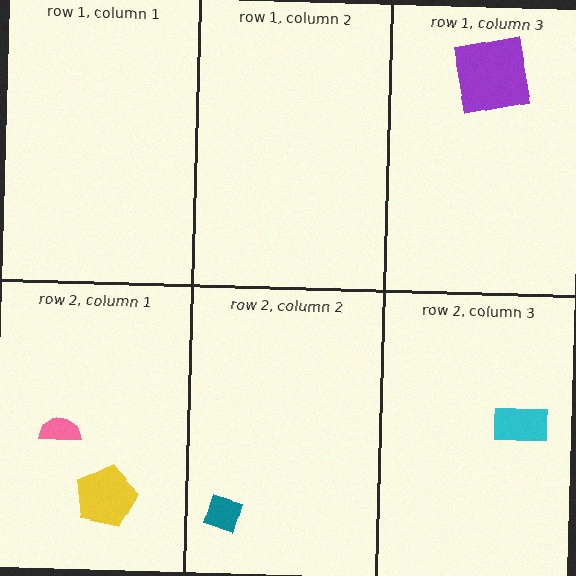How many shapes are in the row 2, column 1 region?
2.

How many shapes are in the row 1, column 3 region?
1.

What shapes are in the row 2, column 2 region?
The teal diamond.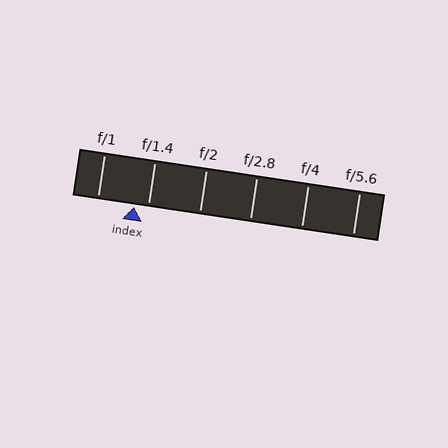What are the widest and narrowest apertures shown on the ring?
The widest aperture shown is f/1 and the narrowest is f/5.6.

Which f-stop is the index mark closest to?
The index mark is closest to f/1.4.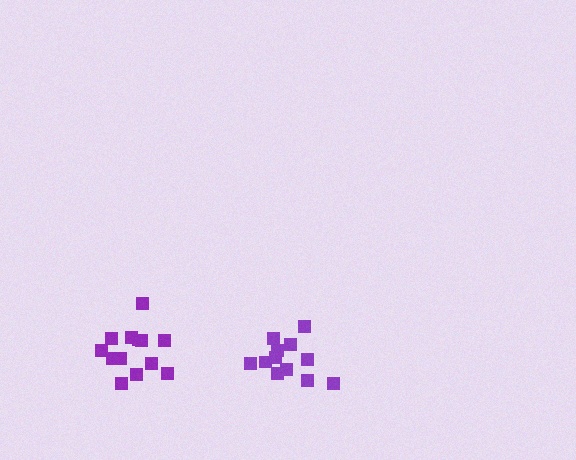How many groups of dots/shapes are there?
There are 2 groups.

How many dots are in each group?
Group 1: 13 dots, Group 2: 12 dots (25 total).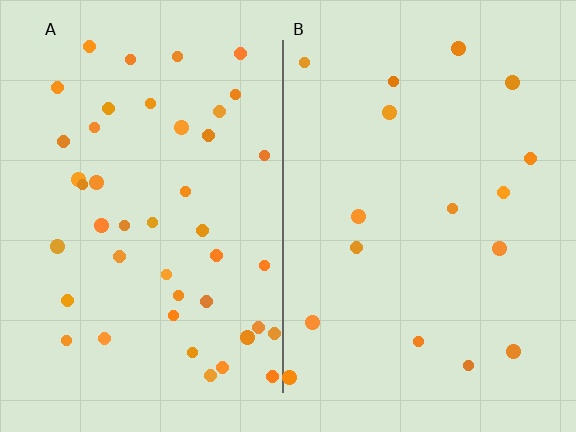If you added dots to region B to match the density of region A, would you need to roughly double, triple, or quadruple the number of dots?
Approximately triple.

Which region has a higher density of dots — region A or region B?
A (the left).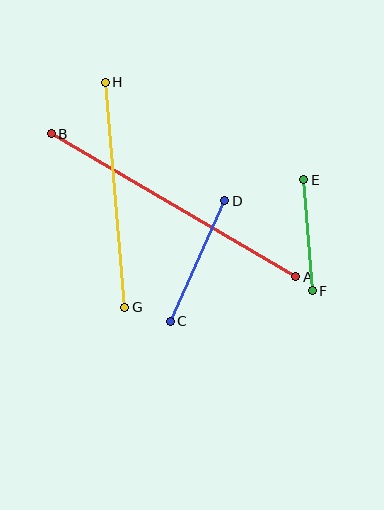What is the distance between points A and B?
The distance is approximately 283 pixels.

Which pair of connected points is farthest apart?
Points A and B are farthest apart.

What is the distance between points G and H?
The distance is approximately 226 pixels.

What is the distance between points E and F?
The distance is approximately 111 pixels.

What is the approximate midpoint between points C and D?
The midpoint is at approximately (197, 261) pixels.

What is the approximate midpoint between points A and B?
The midpoint is at approximately (173, 205) pixels.